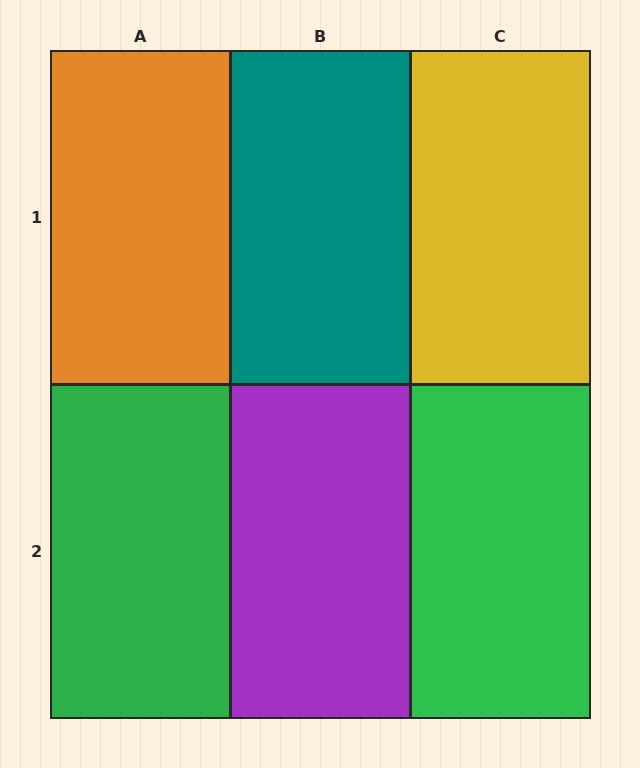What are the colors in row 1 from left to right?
Orange, teal, yellow.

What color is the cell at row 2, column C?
Green.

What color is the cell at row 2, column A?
Green.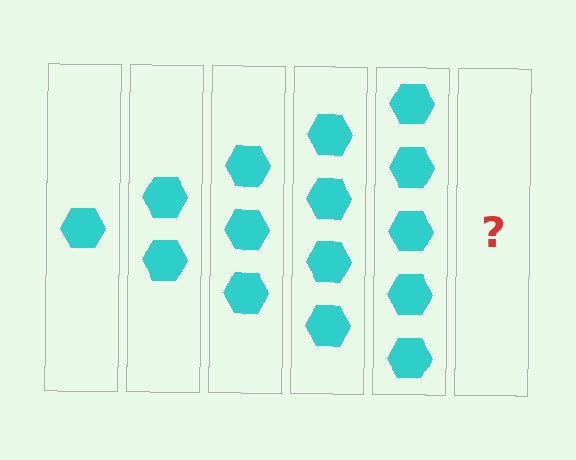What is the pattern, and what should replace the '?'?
The pattern is that each step adds one more hexagon. The '?' should be 6 hexagons.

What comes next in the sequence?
The next element should be 6 hexagons.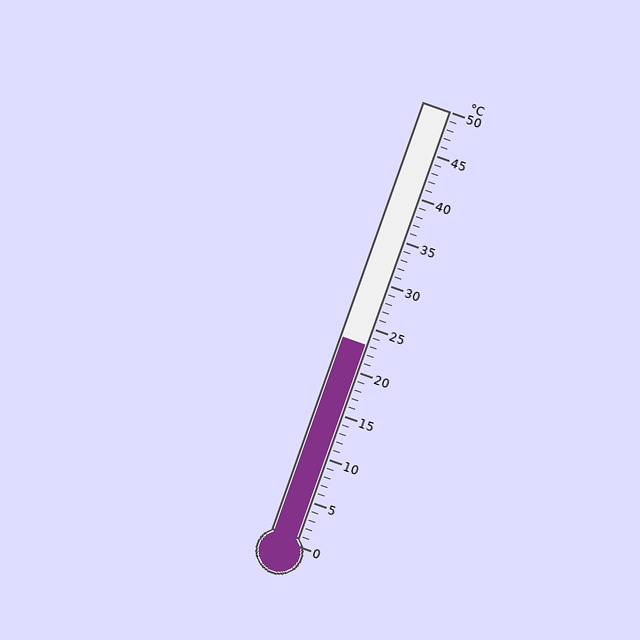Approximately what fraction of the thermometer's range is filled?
The thermometer is filled to approximately 45% of its range.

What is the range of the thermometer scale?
The thermometer scale ranges from 0°C to 50°C.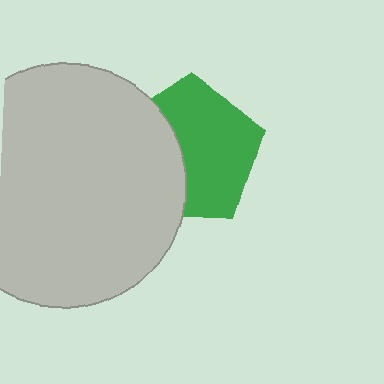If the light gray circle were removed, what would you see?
You would see the complete green pentagon.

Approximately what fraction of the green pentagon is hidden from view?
Roughly 39% of the green pentagon is hidden behind the light gray circle.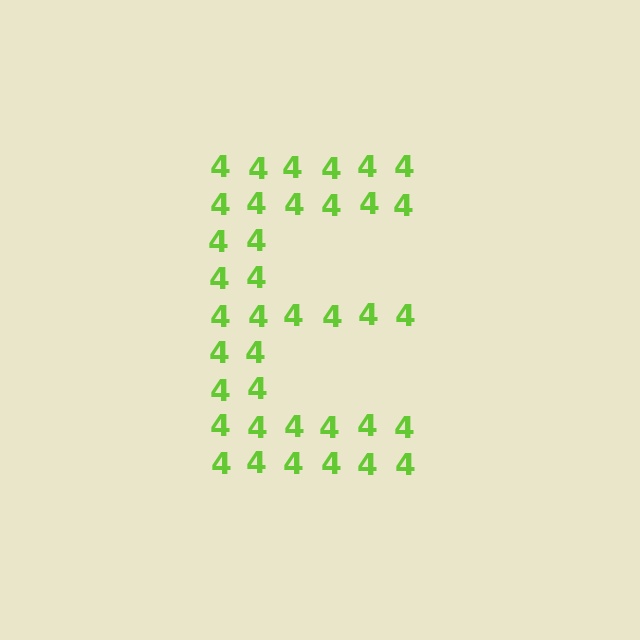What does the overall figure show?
The overall figure shows the letter E.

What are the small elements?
The small elements are digit 4's.